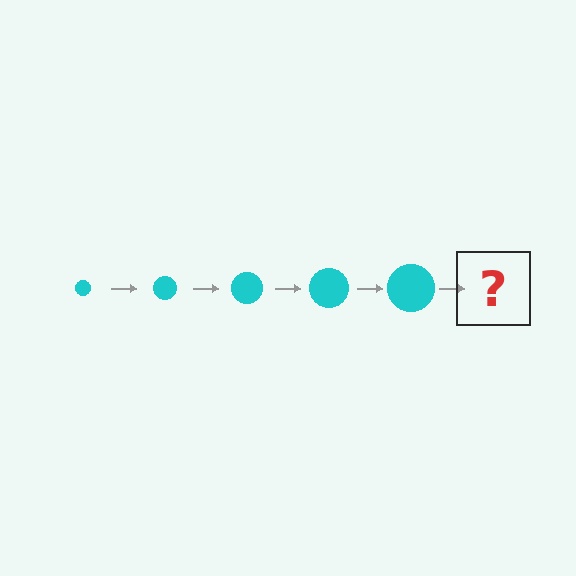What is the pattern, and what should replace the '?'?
The pattern is that the circle gets progressively larger each step. The '?' should be a cyan circle, larger than the previous one.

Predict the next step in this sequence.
The next step is a cyan circle, larger than the previous one.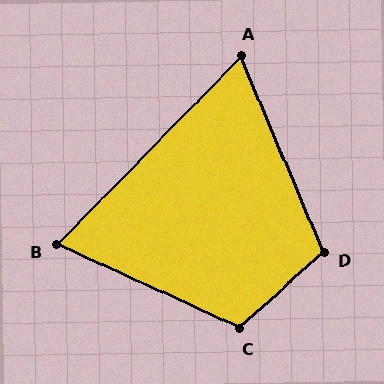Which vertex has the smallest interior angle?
A, at approximately 67 degrees.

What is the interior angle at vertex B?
Approximately 70 degrees (acute).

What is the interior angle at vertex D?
Approximately 110 degrees (obtuse).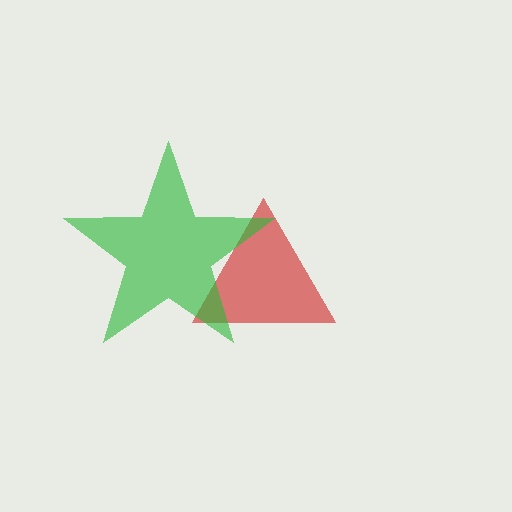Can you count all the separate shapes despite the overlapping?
Yes, there are 2 separate shapes.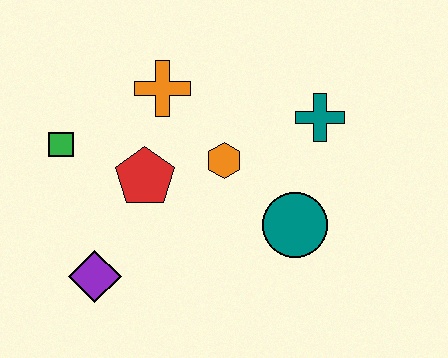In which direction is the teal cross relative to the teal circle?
The teal cross is above the teal circle.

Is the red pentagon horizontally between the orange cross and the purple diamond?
Yes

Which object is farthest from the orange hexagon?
The purple diamond is farthest from the orange hexagon.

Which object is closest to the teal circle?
The orange hexagon is closest to the teal circle.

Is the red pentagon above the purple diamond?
Yes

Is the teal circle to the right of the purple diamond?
Yes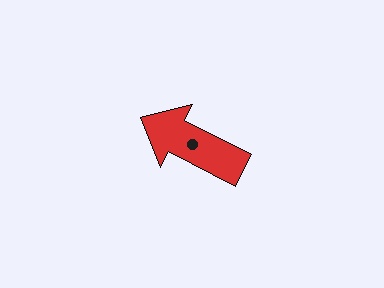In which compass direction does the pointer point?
Northwest.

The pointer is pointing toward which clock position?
Roughly 10 o'clock.